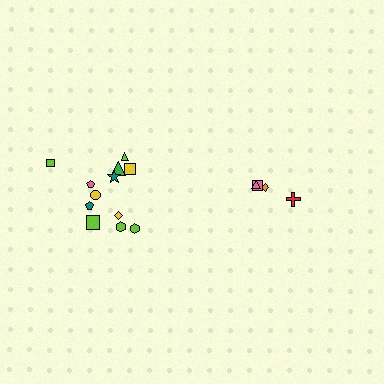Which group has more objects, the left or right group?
The left group.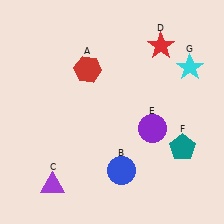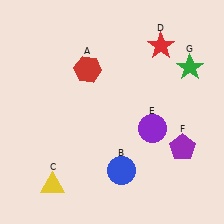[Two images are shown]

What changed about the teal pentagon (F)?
In Image 1, F is teal. In Image 2, it changed to purple.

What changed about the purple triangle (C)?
In Image 1, C is purple. In Image 2, it changed to yellow.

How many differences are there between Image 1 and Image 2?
There are 3 differences between the two images.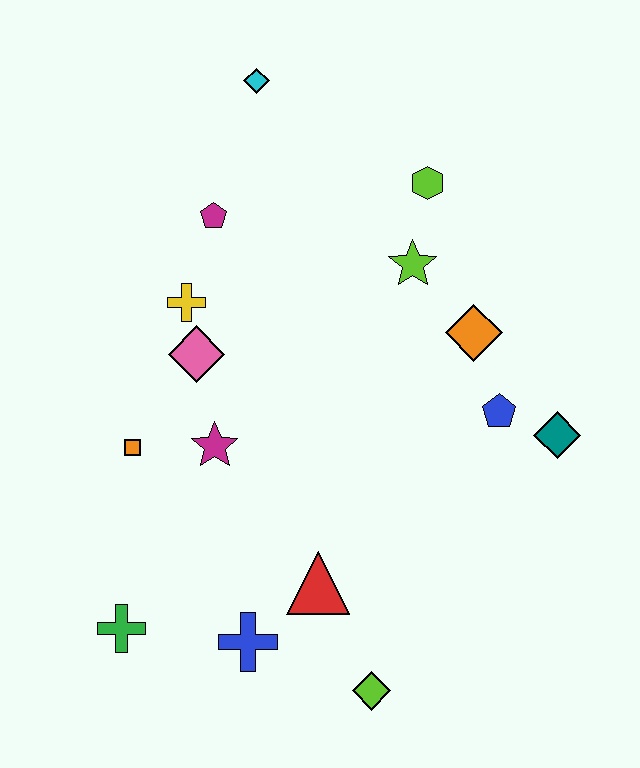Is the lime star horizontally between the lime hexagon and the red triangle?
Yes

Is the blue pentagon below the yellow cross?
Yes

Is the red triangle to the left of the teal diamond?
Yes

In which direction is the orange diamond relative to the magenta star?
The orange diamond is to the right of the magenta star.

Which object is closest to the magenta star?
The orange square is closest to the magenta star.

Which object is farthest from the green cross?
The cyan diamond is farthest from the green cross.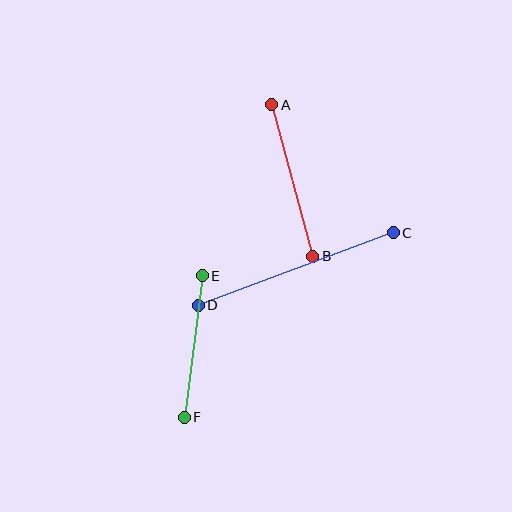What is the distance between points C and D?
The distance is approximately 208 pixels.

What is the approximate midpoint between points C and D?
The midpoint is at approximately (296, 269) pixels.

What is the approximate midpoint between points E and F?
The midpoint is at approximately (193, 347) pixels.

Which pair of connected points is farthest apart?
Points C and D are farthest apart.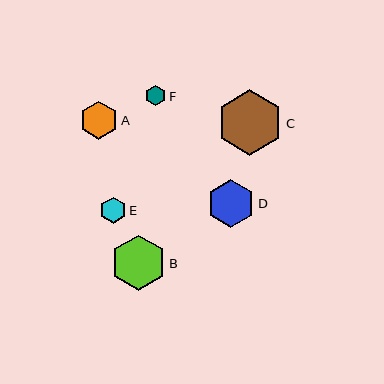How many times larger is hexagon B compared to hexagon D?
Hexagon B is approximately 1.2 times the size of hexagon D.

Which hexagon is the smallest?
Hexagon F is the smallest with a size of approximately 20 pixels.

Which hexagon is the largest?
Hexagon C is the largest with a size of approximately 66 pixels.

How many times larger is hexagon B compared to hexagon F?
Hexagon B is approximately 2.8 times the size of hexagon F.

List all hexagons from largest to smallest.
From largest to smallest: C, B, D, A, E, F.